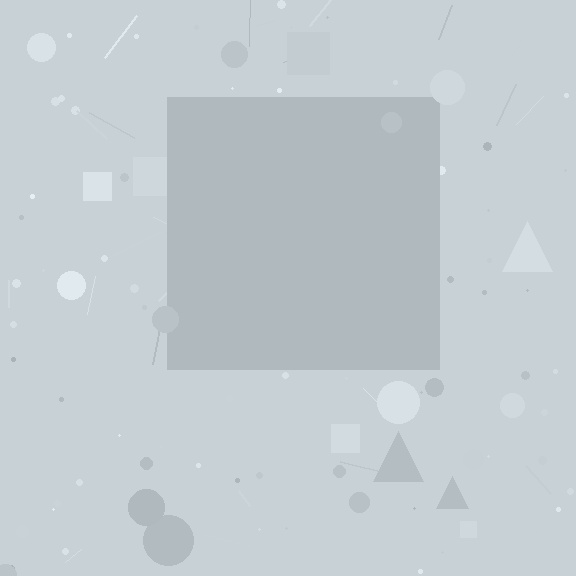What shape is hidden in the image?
A square is hidden in the image.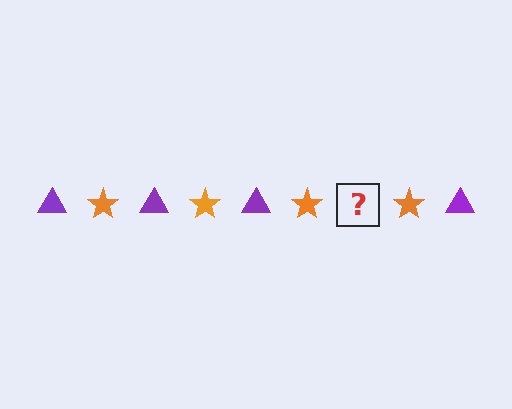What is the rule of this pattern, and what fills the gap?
The rule is that the pattern alternates between purple triangle and orange star. The gap should be filled with a purple triangle.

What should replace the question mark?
The question mark should be replaced with a purple triangle.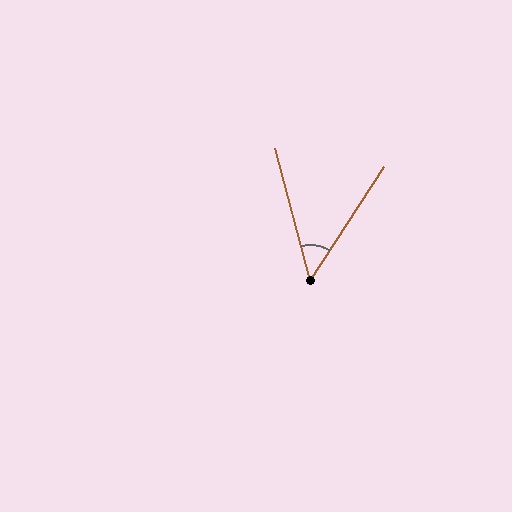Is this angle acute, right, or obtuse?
It is acute.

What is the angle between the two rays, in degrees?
Approximately 48 degrees.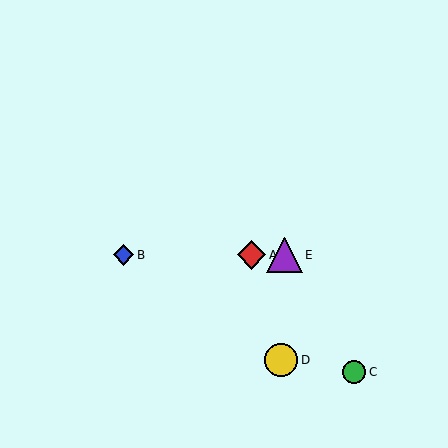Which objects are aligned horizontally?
Objects A, B, E are aligned horizontally.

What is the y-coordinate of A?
Object A is at y≈255.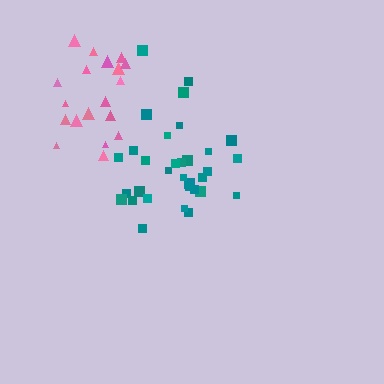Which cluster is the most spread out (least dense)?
Pink.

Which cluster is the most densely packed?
Teal.